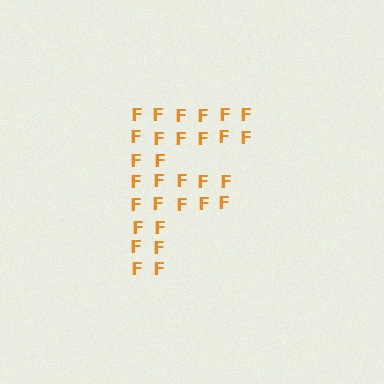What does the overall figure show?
The overall figure shows the letter F.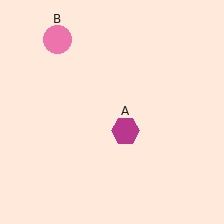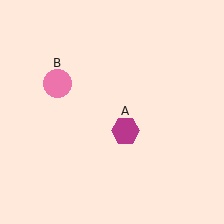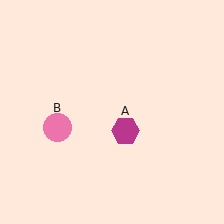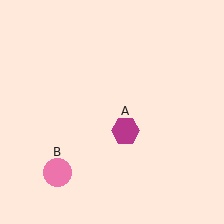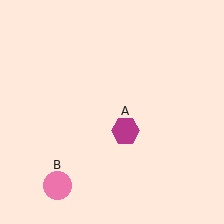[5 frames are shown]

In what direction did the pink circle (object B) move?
The pink circle (object B) moved down.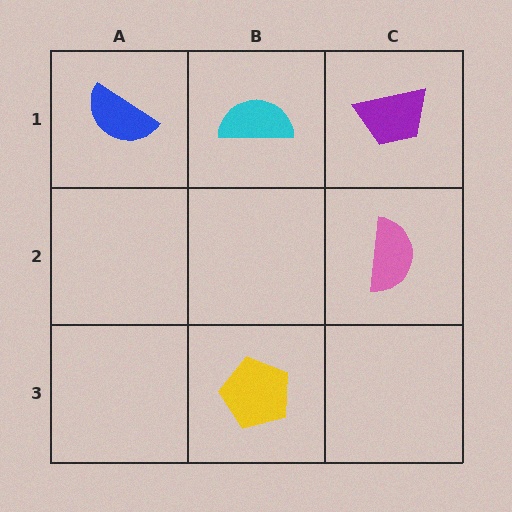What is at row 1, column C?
A purple trapezoid.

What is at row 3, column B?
A yellow pentagon.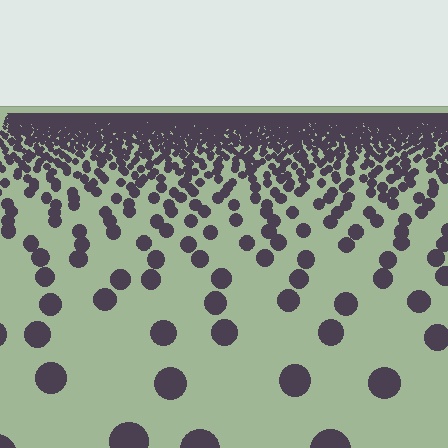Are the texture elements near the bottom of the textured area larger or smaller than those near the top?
Larger. Near the bottom, elements are closer to the viewer and appear at a bigger on-screen size.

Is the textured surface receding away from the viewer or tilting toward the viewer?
The surface is receding away from the viewer. Texture elements get smaller and denser toward the top.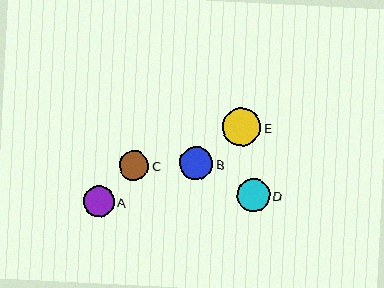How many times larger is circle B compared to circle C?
Circle B is approximately 1.1 times the size of circle C.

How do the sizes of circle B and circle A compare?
Circle B and circle A are approximately the same size.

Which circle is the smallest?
Circle C is the smallest with a size of approximately 30 pixels.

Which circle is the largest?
Circle E is the largest with a size of approximately 38 pixels.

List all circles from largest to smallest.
From largest to smallest: E, B, D, A, C.